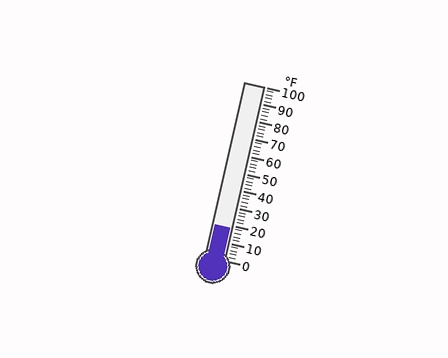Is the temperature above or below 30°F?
The temperature is below 30°F.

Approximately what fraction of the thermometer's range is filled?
The thermometer is filled to approximately 20% of its range.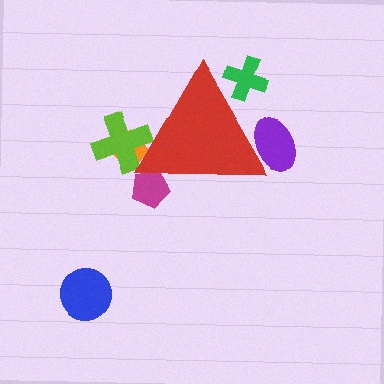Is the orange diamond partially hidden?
Yes, the orange diamond is partially hidden behind the red triangle.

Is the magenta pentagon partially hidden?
Yes, the magenta pentagon is partially hidden behind the red triangle.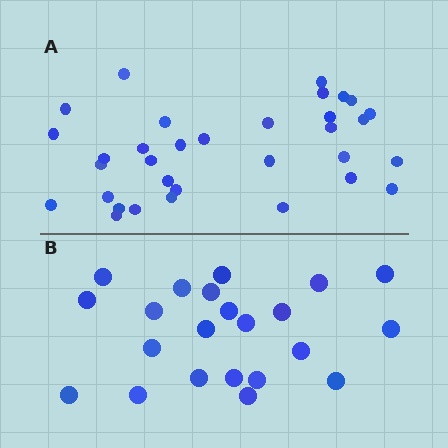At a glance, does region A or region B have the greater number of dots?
Region A (the top region) has more dots.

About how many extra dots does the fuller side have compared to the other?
Region A has roughly 12 or so more dots than region B.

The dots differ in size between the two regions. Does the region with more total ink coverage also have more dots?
No. Region B has more total ink coverage because its dots are larger, but region A actually contains more individual dots. Total area can be misleading — the number of items is what matters here.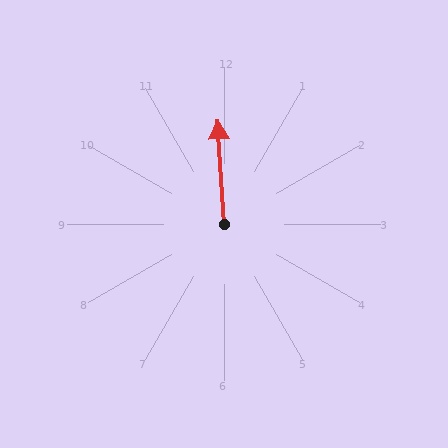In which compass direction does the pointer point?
North.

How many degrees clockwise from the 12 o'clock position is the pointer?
Approximately 357 degrees.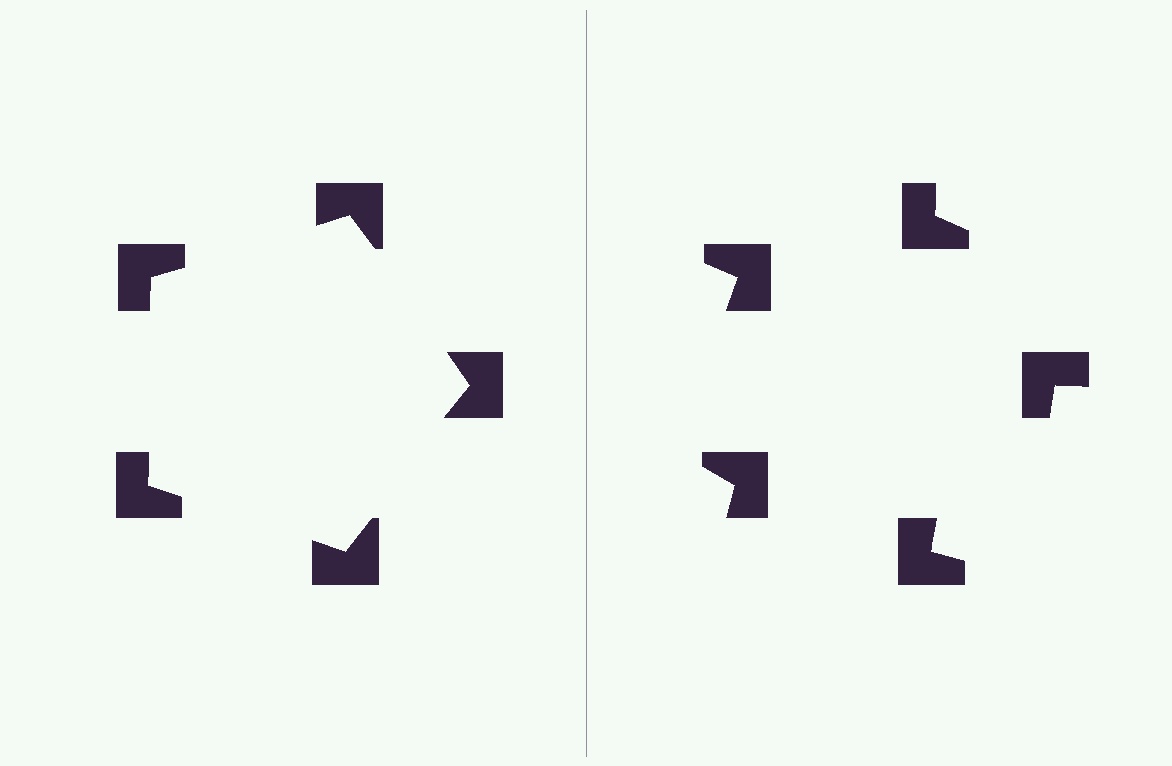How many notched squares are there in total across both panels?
10 — 5 on each side.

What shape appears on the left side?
An illusory pentagon.